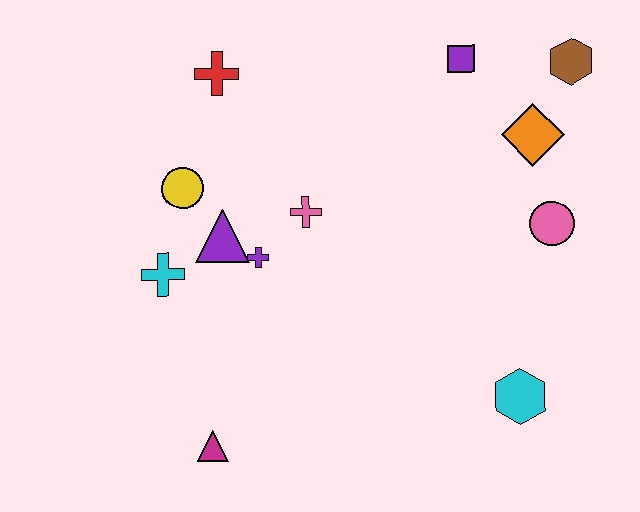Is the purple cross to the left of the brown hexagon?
Yes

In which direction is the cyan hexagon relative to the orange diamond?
The cyan hexagon is below the orange diamond.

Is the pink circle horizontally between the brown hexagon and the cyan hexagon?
Yes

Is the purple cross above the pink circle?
No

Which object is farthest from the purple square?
The magenta triangle is farthest from the purple square.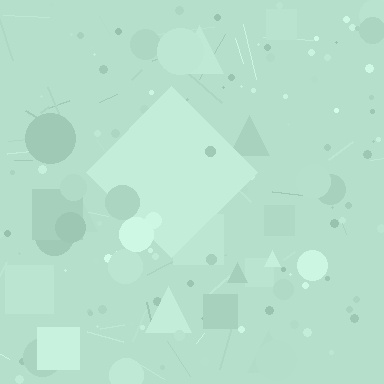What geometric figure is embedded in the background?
A diamond is embedded in the background.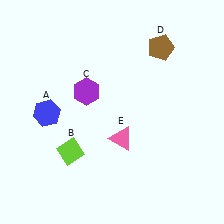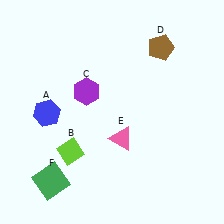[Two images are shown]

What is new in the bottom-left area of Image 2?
A green square (F) was added in the bottom-left area of Image 2.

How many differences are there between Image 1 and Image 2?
There is 1 difference between the two images.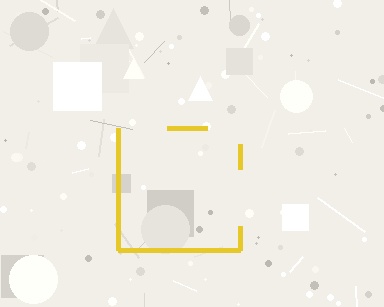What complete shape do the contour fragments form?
The contour fragments form a square.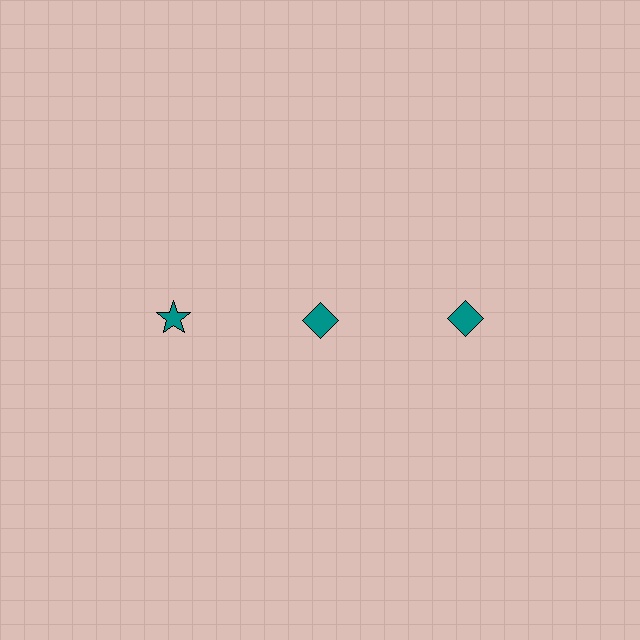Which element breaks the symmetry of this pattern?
The teal star in the top row, leftmost column breaks the symmetry. All other shapes are teal diamonds.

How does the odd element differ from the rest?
It has a different shape: star instead of diamond.